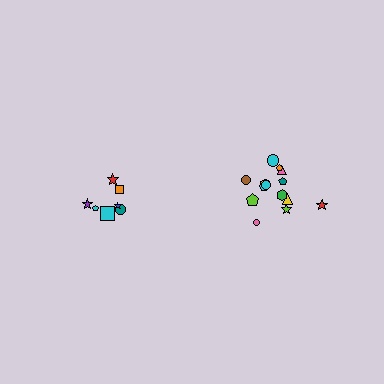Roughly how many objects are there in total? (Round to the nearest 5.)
Roughly 20 objects in total.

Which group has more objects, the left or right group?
The right group.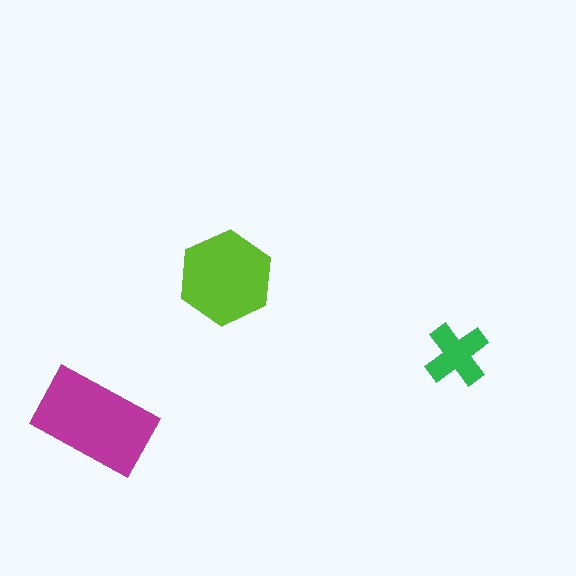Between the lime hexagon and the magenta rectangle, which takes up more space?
The magenta rectangle.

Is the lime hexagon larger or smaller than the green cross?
Larger.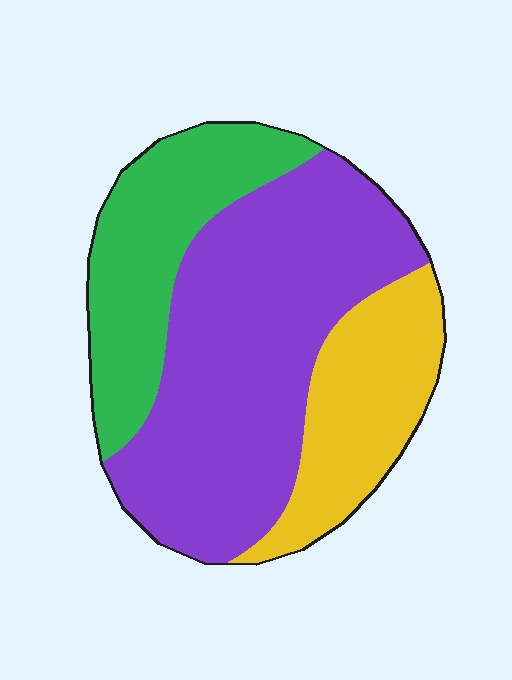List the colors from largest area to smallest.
From largest to smallest: purple, green, yellow.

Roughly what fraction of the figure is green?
Green covers roughly 25% of the figure.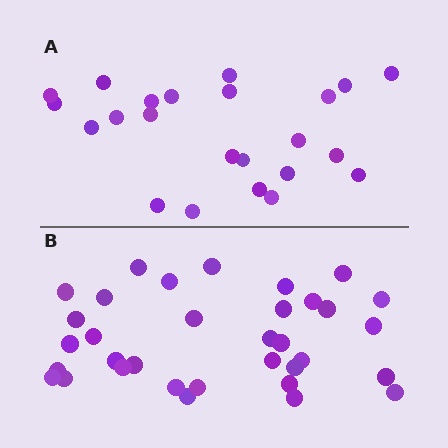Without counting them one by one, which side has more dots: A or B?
Region B (the bottom region) has more dots.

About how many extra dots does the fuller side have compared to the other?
Region B has roughly 12 or so more dots than region A.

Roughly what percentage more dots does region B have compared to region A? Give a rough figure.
About 50% more.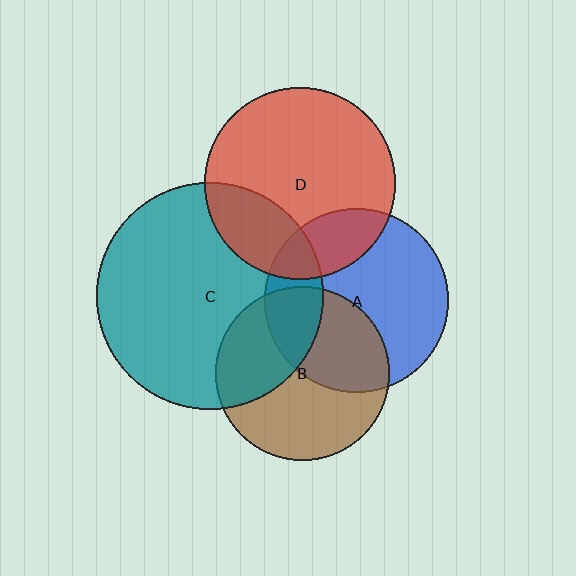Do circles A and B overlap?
Yes.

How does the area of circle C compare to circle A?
Approximately 1.5 times.